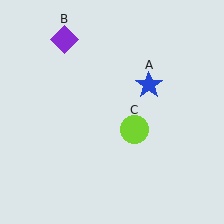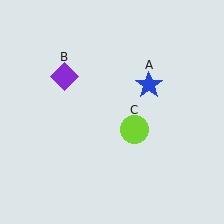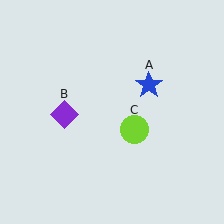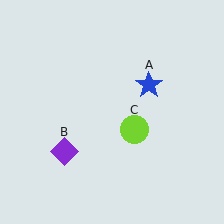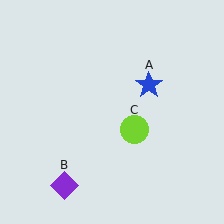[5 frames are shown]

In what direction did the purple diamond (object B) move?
The purple diamond (object B) moved down.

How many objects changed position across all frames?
1 object changed position: purple diamond (object B).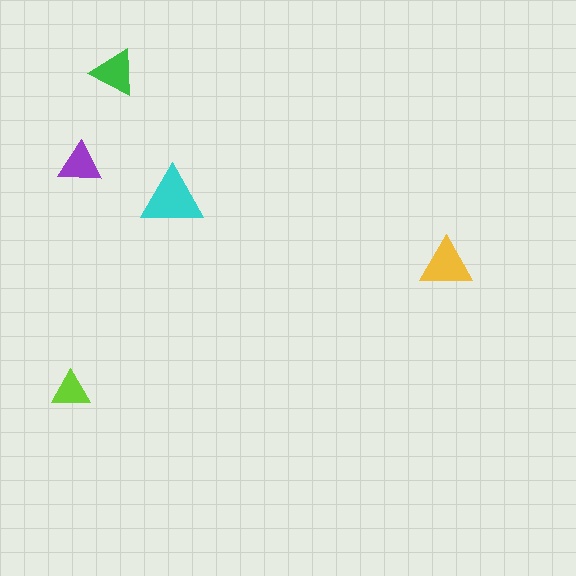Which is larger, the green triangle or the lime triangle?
The green one.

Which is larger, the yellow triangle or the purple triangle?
The yellow one.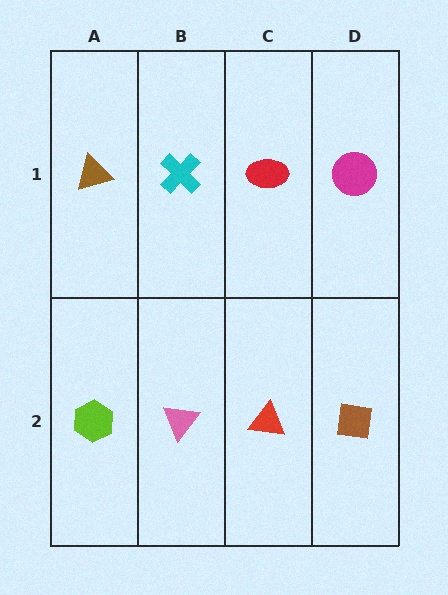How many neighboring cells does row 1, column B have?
3.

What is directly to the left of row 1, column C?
A cyan cross.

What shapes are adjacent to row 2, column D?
A magenta circle (row 1, column D), a red triangle (row 2, column C).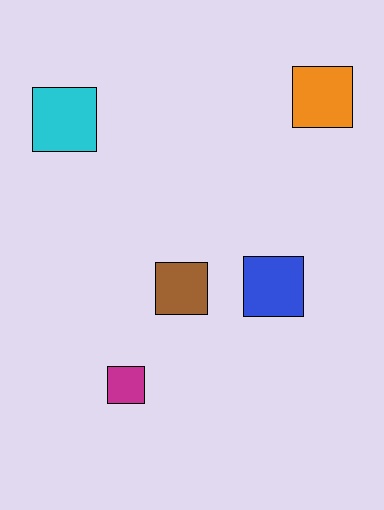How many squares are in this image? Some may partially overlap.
There are 5 squares.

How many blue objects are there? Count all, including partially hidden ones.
There is 1 blue object.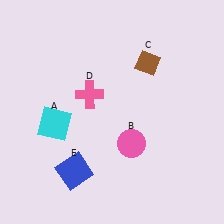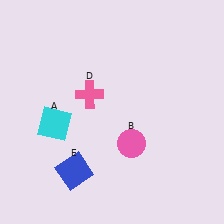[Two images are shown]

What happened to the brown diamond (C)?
The brown diamond (C) was removed in Image 2. It was in the top-right area of Image 1.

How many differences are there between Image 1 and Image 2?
There is 1 difference between the two images.